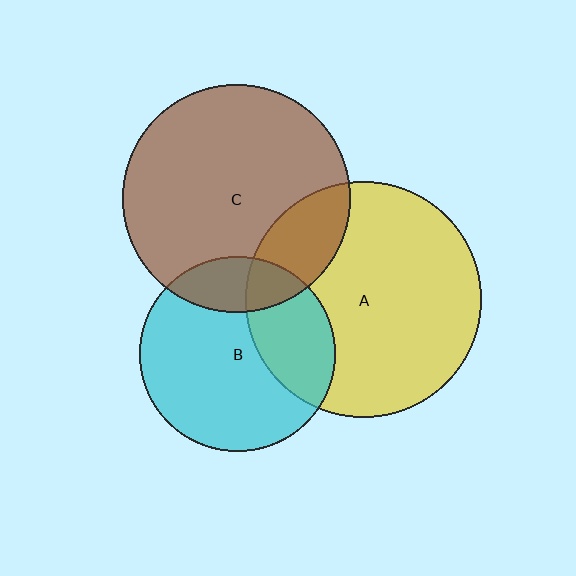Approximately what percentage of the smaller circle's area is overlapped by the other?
Approximately 20%.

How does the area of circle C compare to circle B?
Approximately 1.4 times.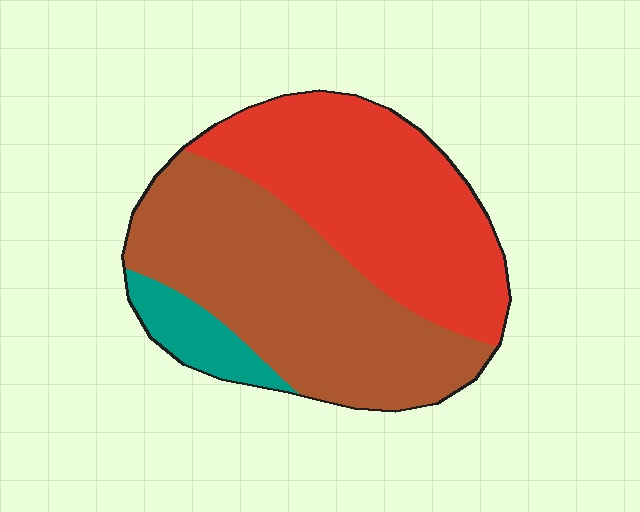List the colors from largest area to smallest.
From largest to smallest: brown, red, teal.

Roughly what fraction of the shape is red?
Red covers 43% of the shape.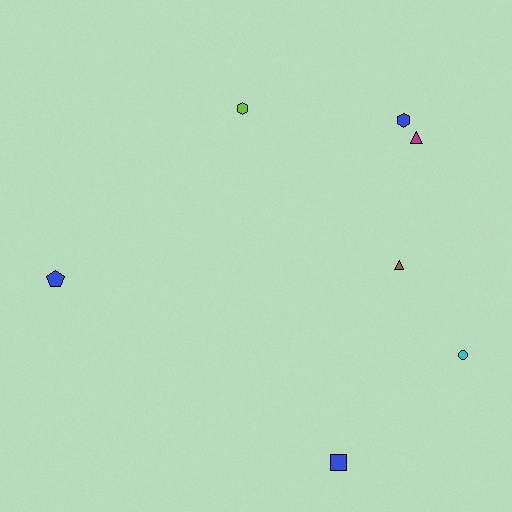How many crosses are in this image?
There are no crosses.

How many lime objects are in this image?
There is 1 lime object.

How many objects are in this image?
There are 7 objects.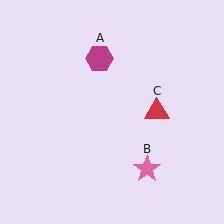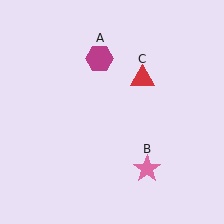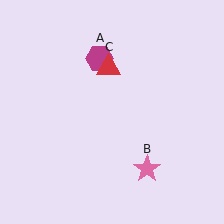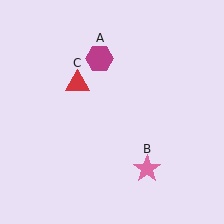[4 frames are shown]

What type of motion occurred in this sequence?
The red triangle (object C) rotated counterclockwise around the center of the scene.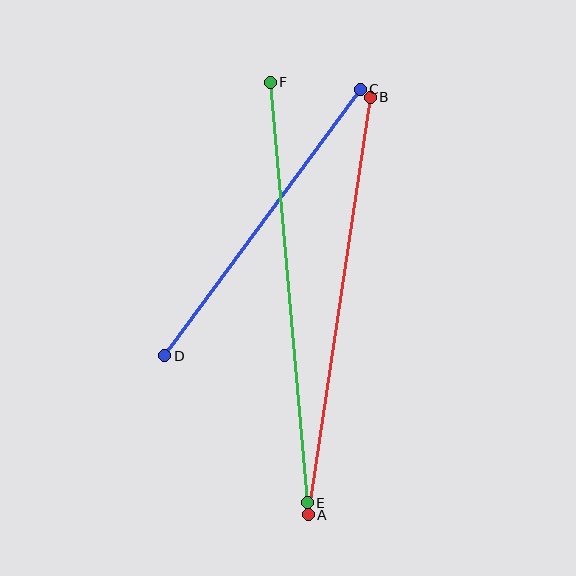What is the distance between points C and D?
The distance is approximately 331 pixels.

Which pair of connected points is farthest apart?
Points E and F are farthest apart.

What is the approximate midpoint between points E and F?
The midpoint is at approximately (289, 292) pixels.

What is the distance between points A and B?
The distance is approximately 422 pixels.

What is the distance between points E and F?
The distance is approximately 422 pixels.